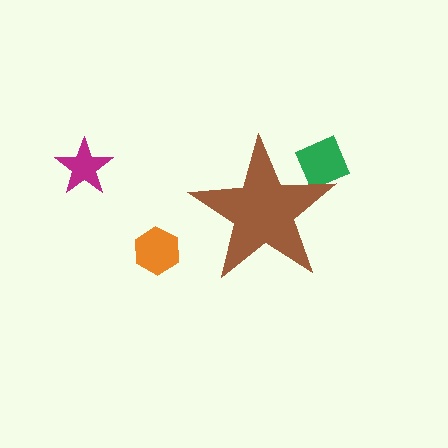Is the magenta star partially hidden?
No, the magenta star is fully visible.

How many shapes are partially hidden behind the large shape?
1 shape is partially hidden.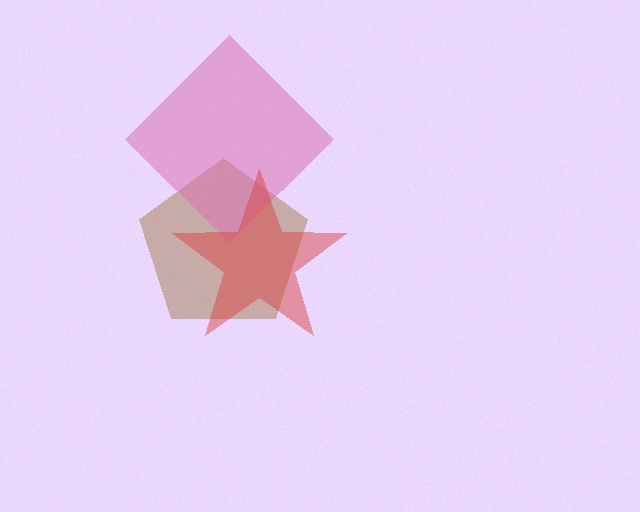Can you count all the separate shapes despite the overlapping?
Yes, there are 3 separate shapes.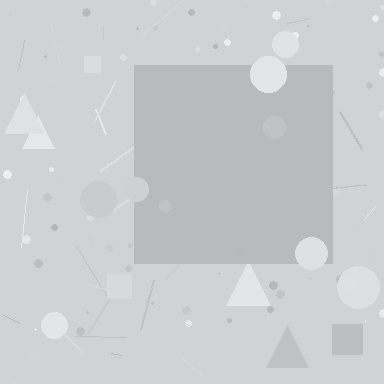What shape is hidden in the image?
A square is hidden in the image.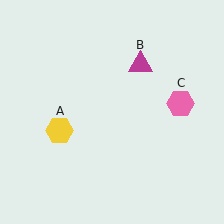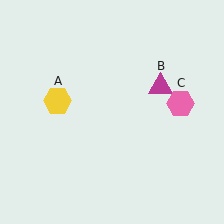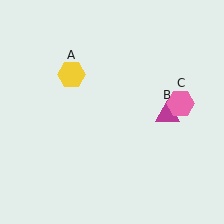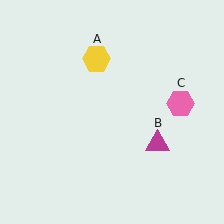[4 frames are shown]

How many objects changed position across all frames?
2 objects changed position: yellow hexagon (object A), magenta triangle (object B).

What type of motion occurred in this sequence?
The yellow hexagon (object A), magenta triangle (object B) rotated clockwise around the center of the scene.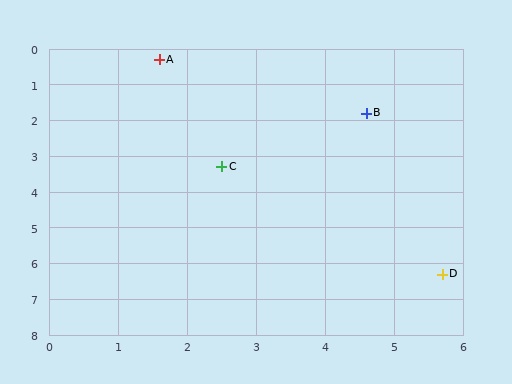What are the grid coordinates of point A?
Point A is at approximately (1.6, 0.3).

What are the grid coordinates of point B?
Point B is at approximately (4.6, 1.8).